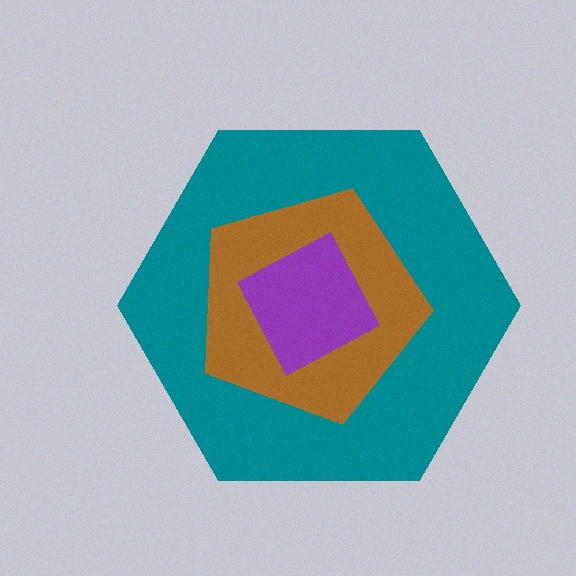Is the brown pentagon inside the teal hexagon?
Yes.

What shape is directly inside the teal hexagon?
The brown pentagon.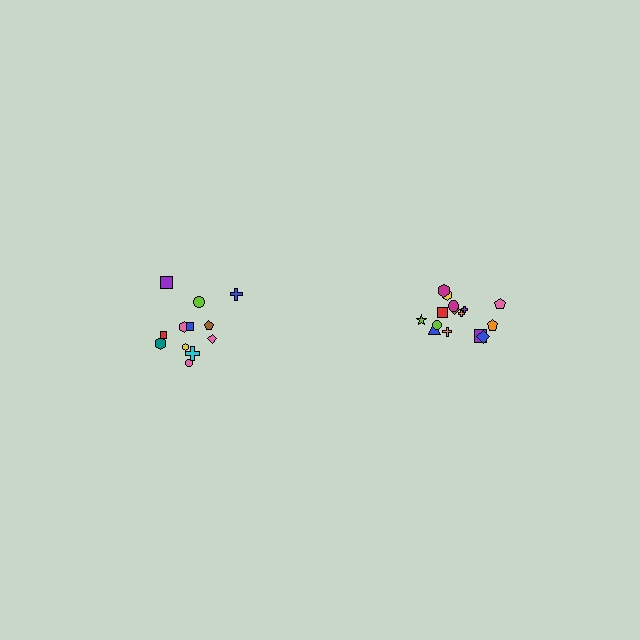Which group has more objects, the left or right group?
The right group.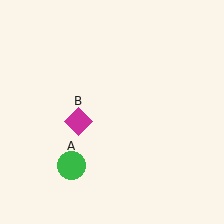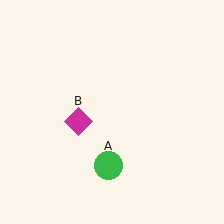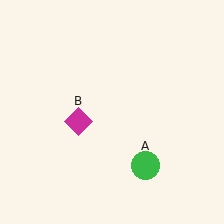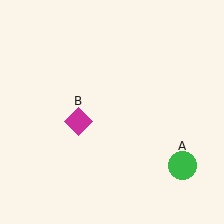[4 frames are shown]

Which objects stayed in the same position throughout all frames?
Magenta diamond (object B) remained stationary.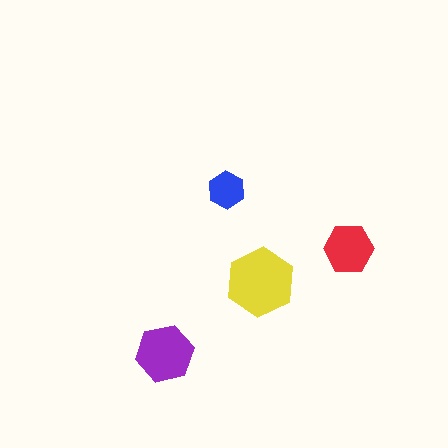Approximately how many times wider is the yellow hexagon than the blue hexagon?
About 2 times wider.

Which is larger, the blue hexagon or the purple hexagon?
The purple one.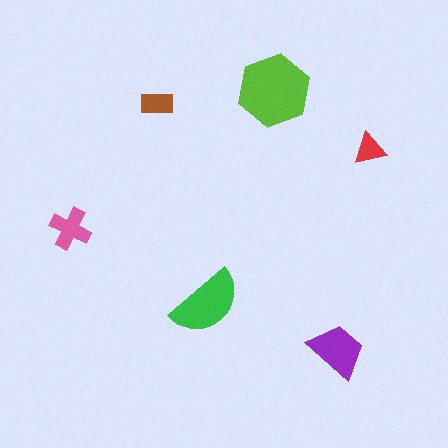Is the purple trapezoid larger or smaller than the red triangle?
Larger.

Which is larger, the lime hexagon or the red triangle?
The lime hexagon.